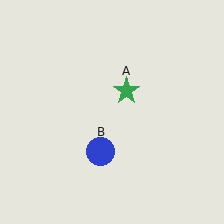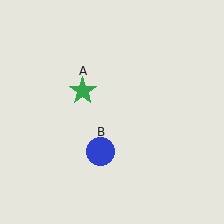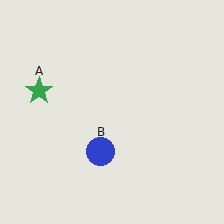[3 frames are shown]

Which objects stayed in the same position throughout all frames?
Blue circle (object B) remained stationary.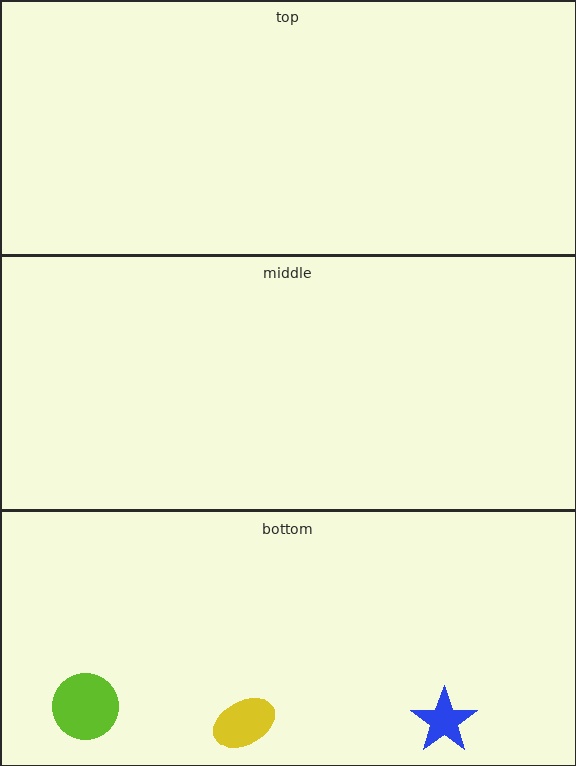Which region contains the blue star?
The bottom region.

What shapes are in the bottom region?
The blue star, the lime circle, the yellow ellipse.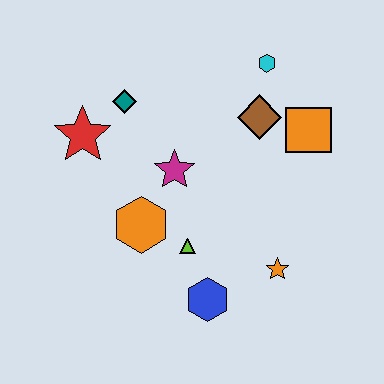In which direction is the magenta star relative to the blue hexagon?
The magenta star is above the blue hexagon.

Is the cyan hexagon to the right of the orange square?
No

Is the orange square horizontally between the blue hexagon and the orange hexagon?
No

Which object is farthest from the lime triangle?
The cyan hexagon is farthest from the lime triangle.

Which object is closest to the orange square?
The brown diamond is closest to the orange square.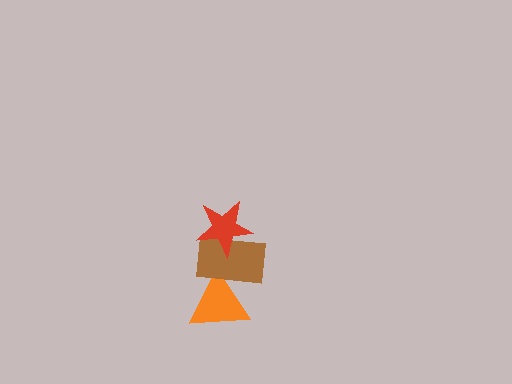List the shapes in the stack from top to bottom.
From top to bottom: the red star, the brown rectangle, the orange triangle.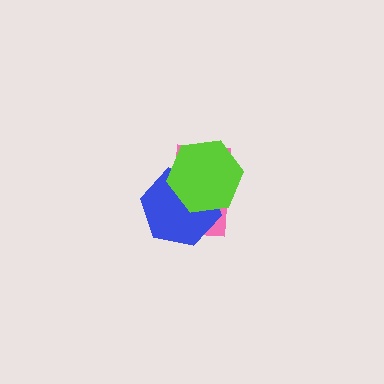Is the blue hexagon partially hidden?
Yes, it is partially covered by another shape.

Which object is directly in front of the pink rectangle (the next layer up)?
The blue hexagon is directly in front of the pink rectangle.